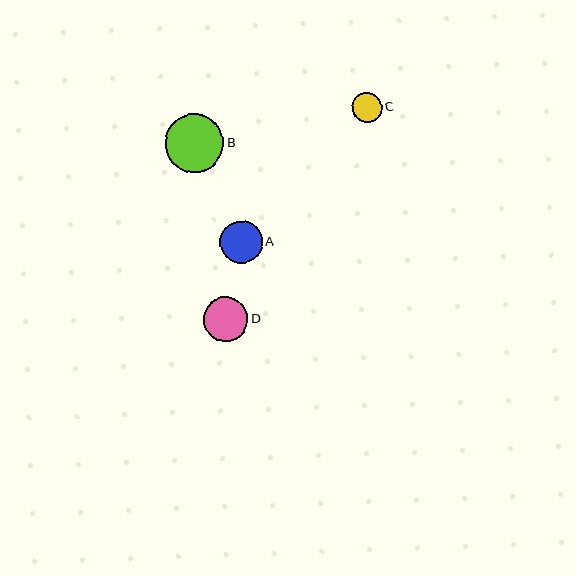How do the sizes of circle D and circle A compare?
Circle D and circle A are approximately the same size.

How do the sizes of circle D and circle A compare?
Circle D and circle A are approximately the same size.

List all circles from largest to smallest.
From largest to smallest: B, D, A, C.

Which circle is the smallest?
Circle C is the smallest with a size of approximately 30 pixels.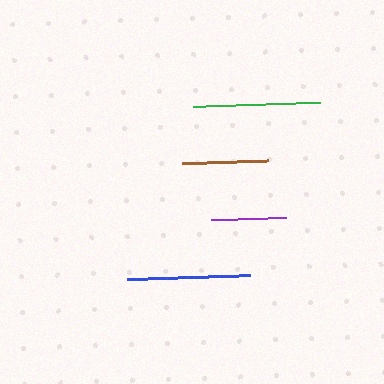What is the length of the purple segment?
The purple segment is approximately 75 pixels long.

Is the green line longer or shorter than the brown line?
The green line is longer than the brown line.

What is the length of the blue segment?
The blue segment is approximately 123 pixels long.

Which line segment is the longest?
The green line is the longest at approximately 127 pixels.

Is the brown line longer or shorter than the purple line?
The brown line is longer than the purple line.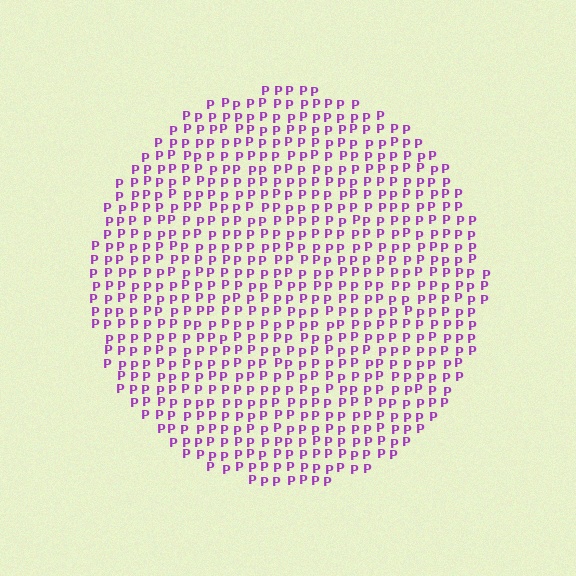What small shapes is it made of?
It is made of small letter P's.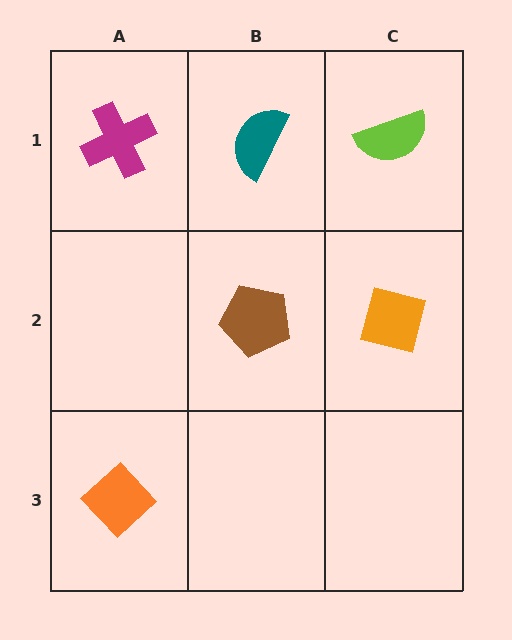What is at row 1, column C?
A lime semicircle.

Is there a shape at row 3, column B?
No, that cell is empty.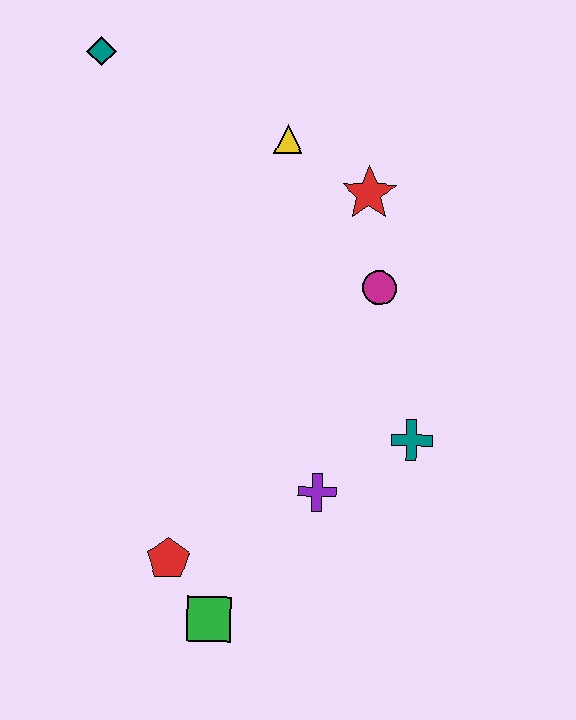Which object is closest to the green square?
The red pentagon is closest to the green square.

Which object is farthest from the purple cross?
The teal diamond is farthest from the purple cross.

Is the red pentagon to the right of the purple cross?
No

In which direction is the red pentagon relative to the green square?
The red pentagon is above the green square.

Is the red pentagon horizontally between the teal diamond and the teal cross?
Yes